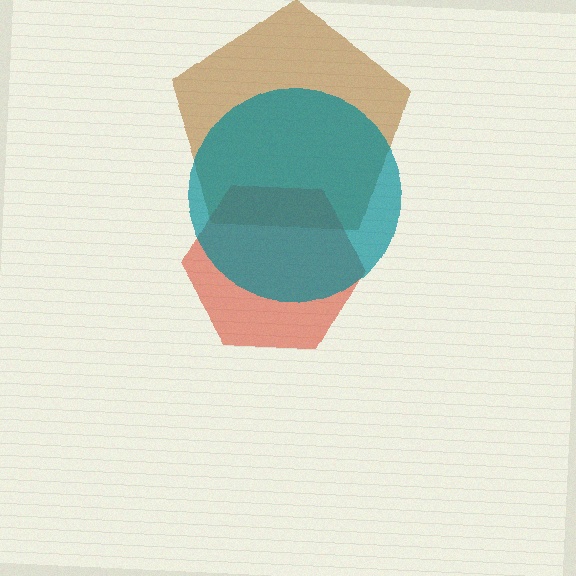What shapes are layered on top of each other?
The layered shapes are: a brown pentagon, a red hexagon, a teal circle.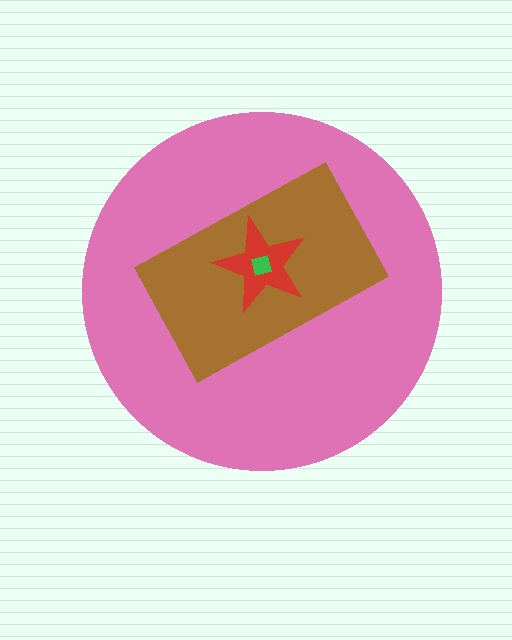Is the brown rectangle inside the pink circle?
Yes.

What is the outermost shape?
The pink circle.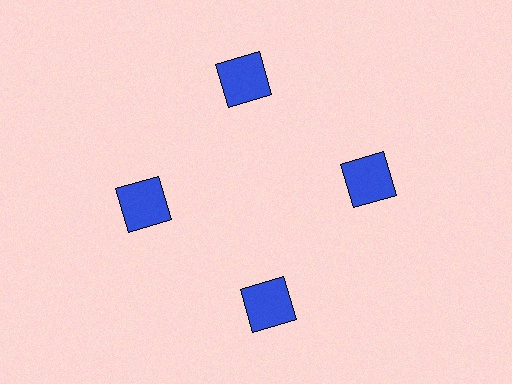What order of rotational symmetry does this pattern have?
This pattern has 4-fold rotational symmetry.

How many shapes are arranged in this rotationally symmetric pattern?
There are 4 shapes, arranged in 4 groups of 1.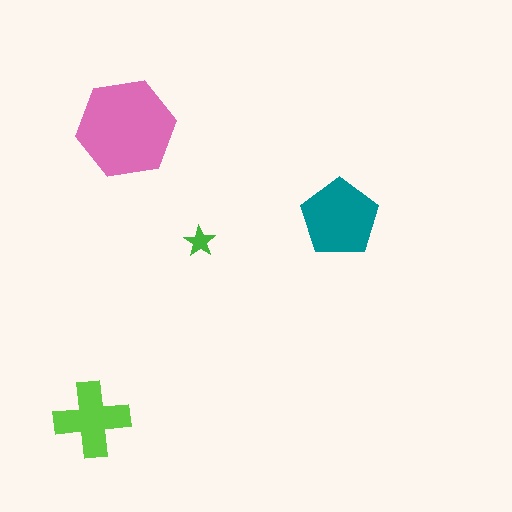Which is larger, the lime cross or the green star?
The lime cross.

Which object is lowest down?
The lime cross is bottommost.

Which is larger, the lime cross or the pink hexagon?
The pink hexagon.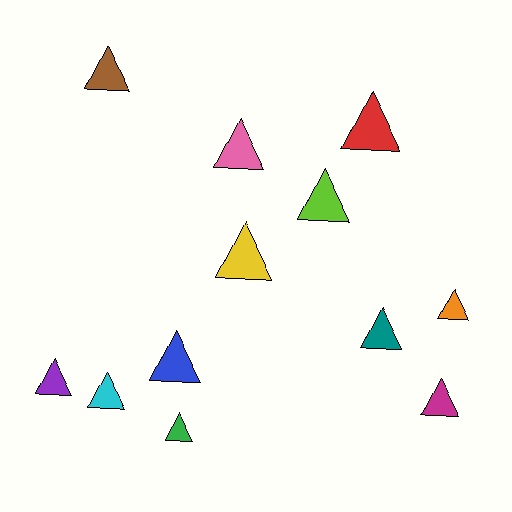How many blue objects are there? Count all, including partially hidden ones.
There is 1 blue object.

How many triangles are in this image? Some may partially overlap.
There are 12 triangles.